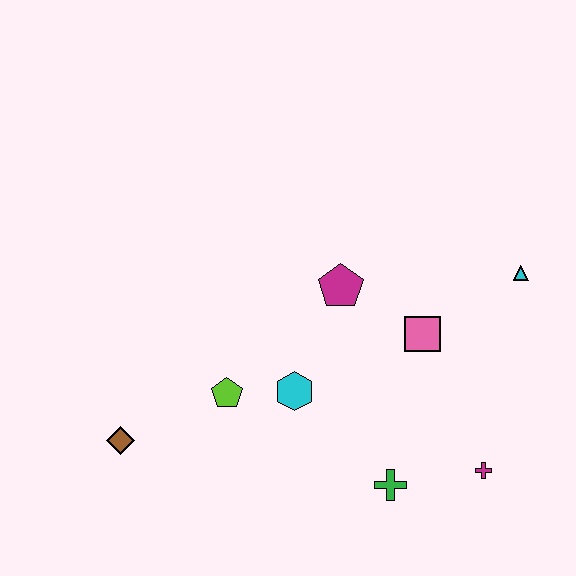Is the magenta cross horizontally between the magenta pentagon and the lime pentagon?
No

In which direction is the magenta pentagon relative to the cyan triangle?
The magenta pentagon is to the left of the cyan triangle.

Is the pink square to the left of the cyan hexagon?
No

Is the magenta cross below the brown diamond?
Yes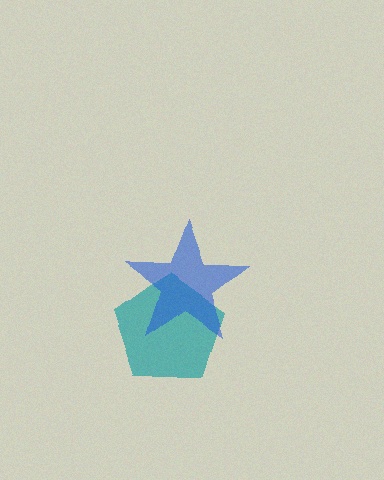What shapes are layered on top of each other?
The layered shapes are: a teal pentagon, a blue star.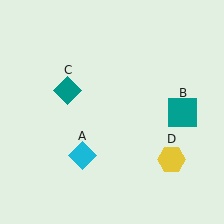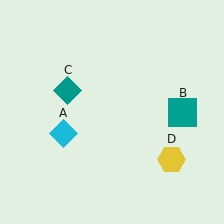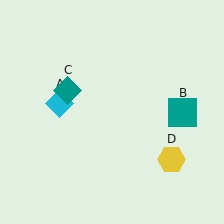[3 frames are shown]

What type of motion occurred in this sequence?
The cyan diamond (object A) rotated clockwise around the center of the scene.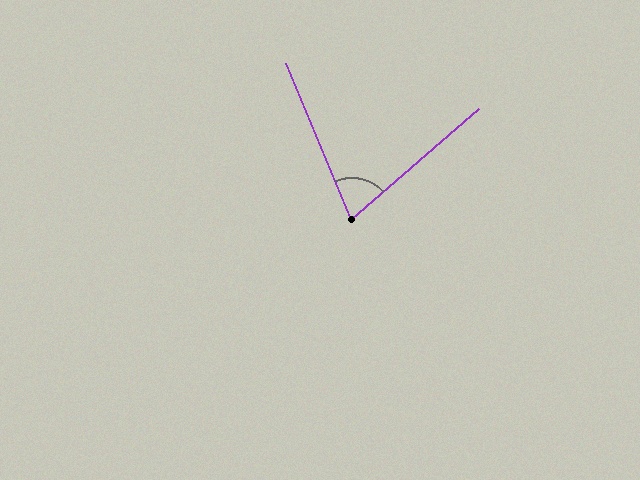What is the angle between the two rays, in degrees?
Approximately 72 degrees.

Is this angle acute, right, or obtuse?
It is acute.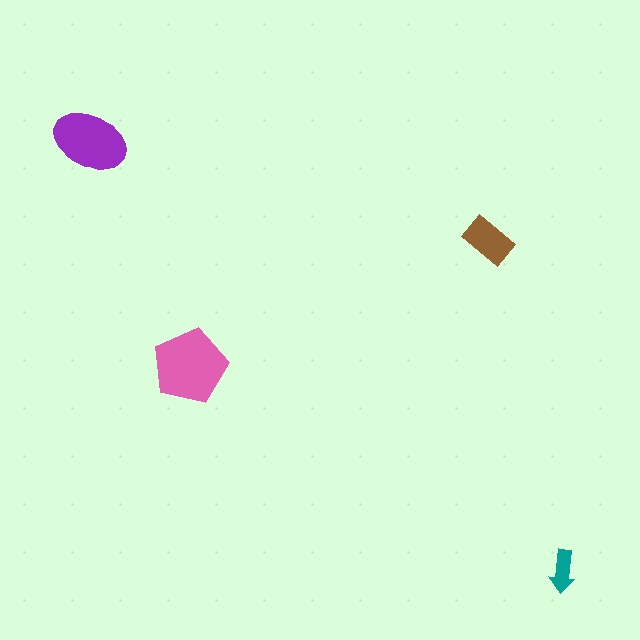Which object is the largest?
The pink pentagon.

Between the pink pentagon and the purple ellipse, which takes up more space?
The pink pentagon.